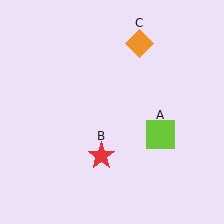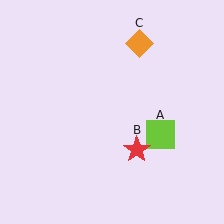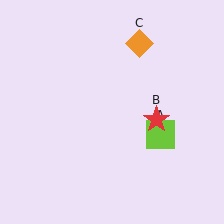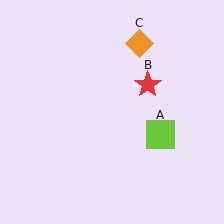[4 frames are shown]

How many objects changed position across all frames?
1 object changed position: red star (object B).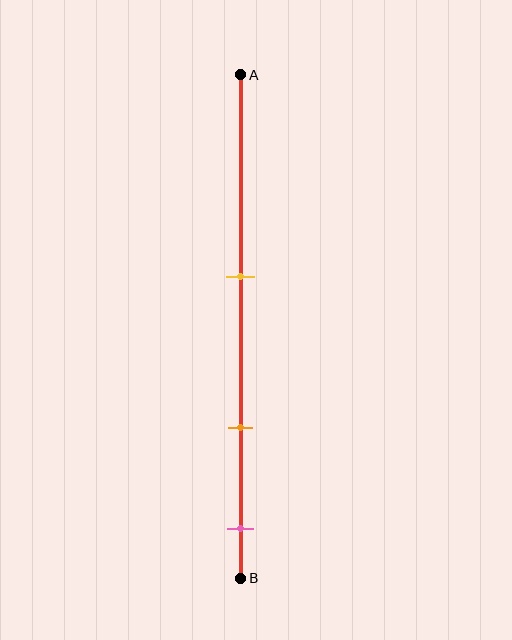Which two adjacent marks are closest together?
The orange and pink marks are the closest adjacent pair.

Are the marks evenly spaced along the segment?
Yes, the marks are approximately evenly spaced.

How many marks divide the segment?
There are 3 marks dividing the segment.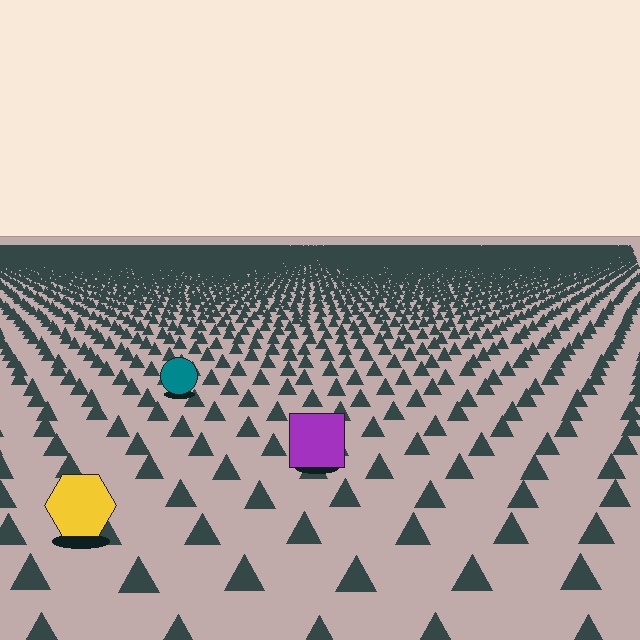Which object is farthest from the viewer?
The teal circle is farthest from the viewer. It appears smaller and the ground texture around it is denser.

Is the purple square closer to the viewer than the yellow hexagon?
No. The yellow hexagon is closer — you can tell from the texture gradient: the ground texture is coarser near it.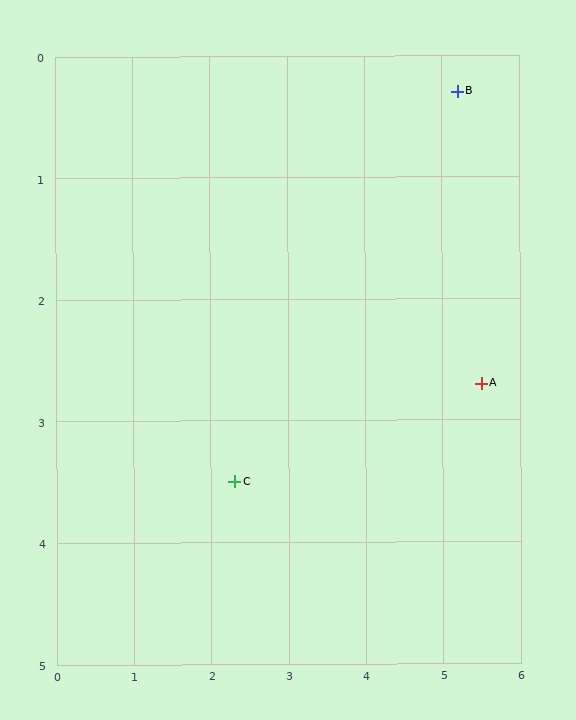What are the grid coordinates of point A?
Point A is at approximately (5.5, 2.7).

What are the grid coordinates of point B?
Point B is at approximately (5.2, 0.3).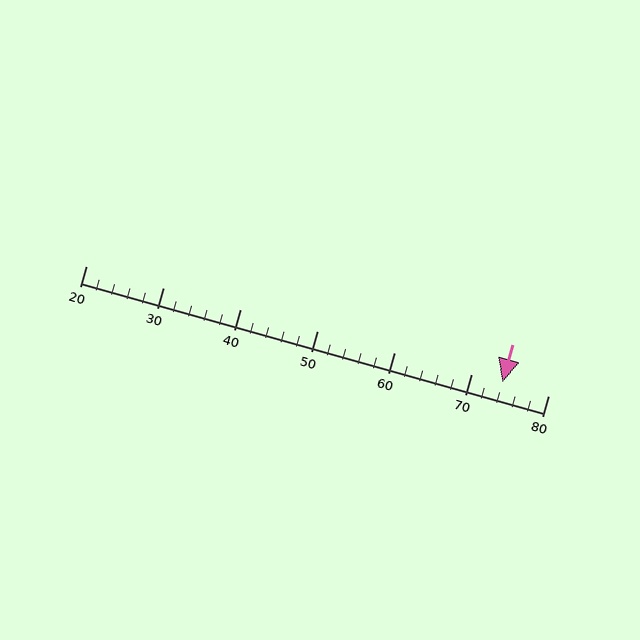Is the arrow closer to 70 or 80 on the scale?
The arrow is closer to 70.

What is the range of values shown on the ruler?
The ruler shows values from 20 to 80.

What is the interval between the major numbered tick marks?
The major tick marks are spaced 10 units apart.